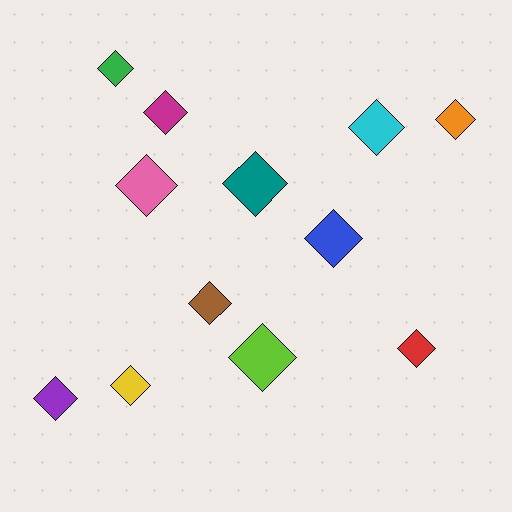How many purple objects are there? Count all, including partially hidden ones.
There is 1 purple object.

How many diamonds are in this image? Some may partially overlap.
There are 12 diamonds.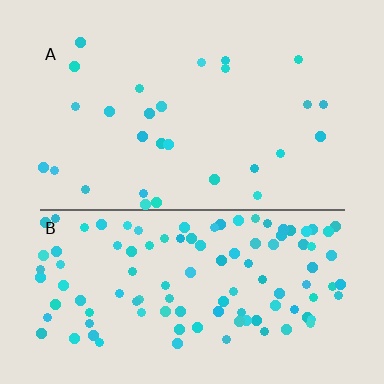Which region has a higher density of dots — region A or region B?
B (the bottom).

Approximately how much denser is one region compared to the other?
Approximately 4.1× — region B over region A.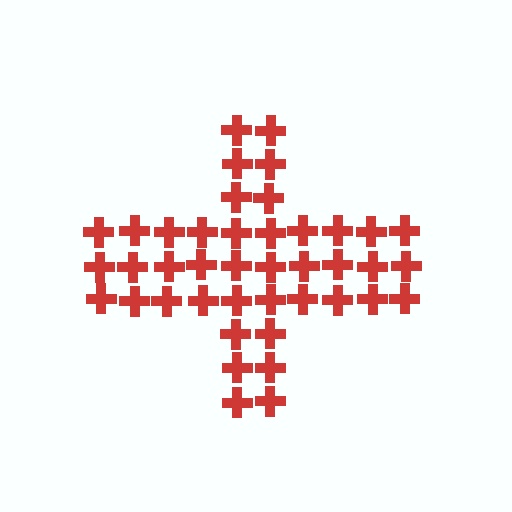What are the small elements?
The small elements are crosses.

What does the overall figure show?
The overall figure shows a cross.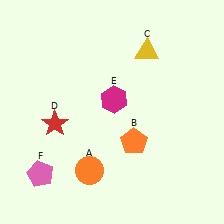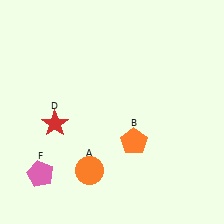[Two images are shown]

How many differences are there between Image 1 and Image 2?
There are 2 differences between the two images.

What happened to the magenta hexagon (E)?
The magenta hexagon (E) was removed in Image 2. It was in the top-right area of Image 1.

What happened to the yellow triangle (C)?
The yellow triangle (C) was removed in Image 2. It was in the top-right area of Image 1.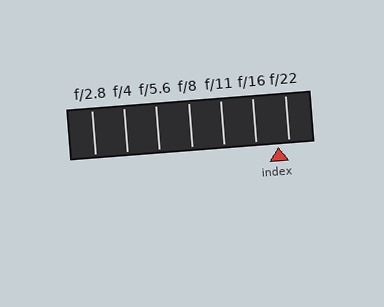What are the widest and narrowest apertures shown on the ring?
The widest aperture shown is f/2.8 and the narrowest is f/22.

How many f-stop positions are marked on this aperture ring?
There are 7 f-stop positions marked.